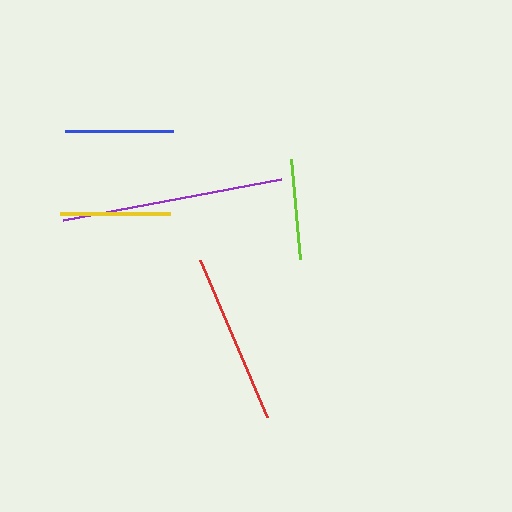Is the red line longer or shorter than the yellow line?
The red line is longer than the yellow line.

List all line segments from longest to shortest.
From longest to shortest: purple, red, yellow, blue, lime.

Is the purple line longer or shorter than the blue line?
The purple line is longer than the blue line.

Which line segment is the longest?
The purple line is the longest at approximately 221 pixels.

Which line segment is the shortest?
The lime line is the shortest at approximately 100 pixels.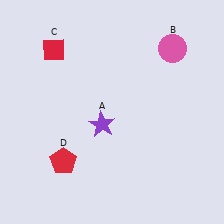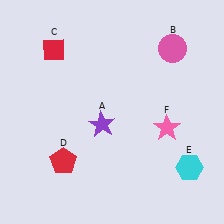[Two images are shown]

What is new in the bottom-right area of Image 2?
A pink star (F) was added in the bottom-right area of Image 2.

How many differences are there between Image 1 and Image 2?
There are 2 differences between the two images.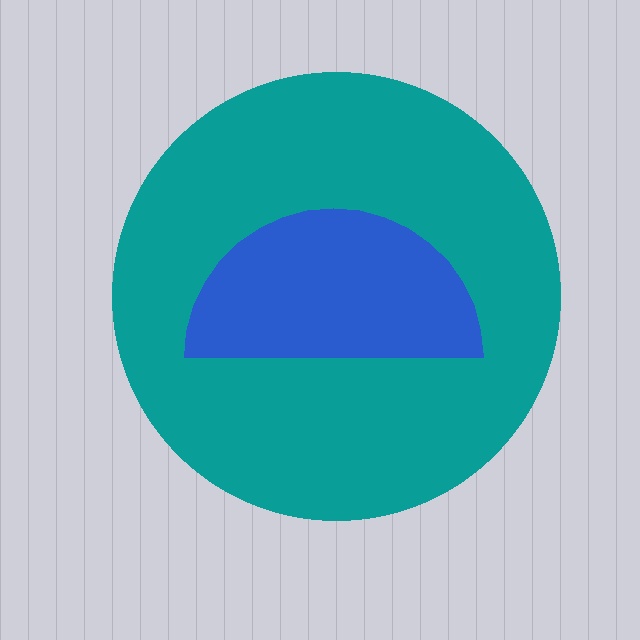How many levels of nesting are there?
2.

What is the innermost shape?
The blue semicircle.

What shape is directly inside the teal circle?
The blue semicircle.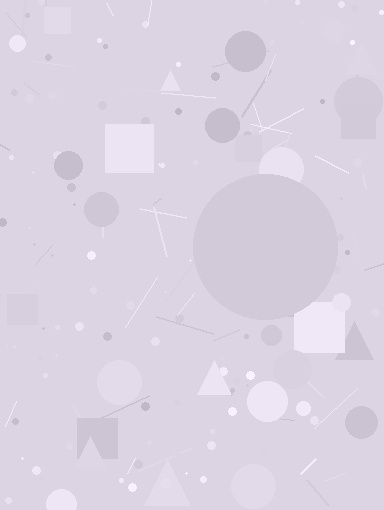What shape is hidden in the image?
A circle is hidden in the image.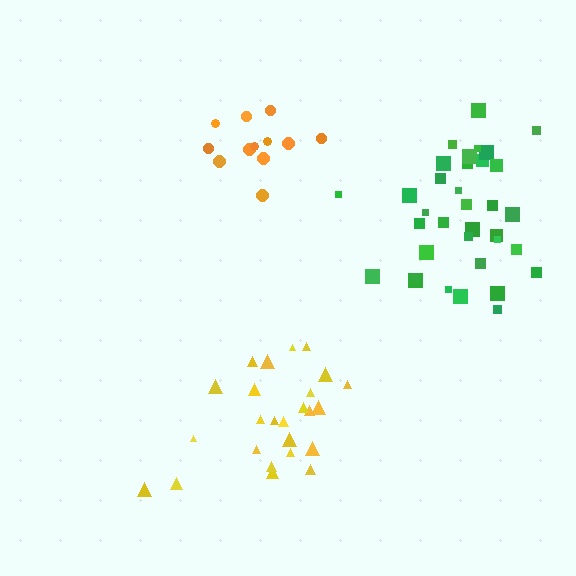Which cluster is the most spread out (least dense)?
Green.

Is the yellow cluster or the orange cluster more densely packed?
Orange.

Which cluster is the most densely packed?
Orange.